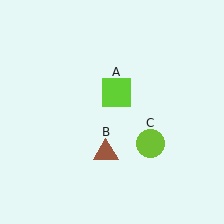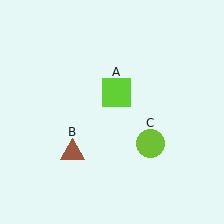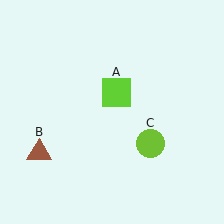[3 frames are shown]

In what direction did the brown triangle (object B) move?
The brown triangle (object B) moved left.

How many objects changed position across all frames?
1 object changed position: brown triangle (object B).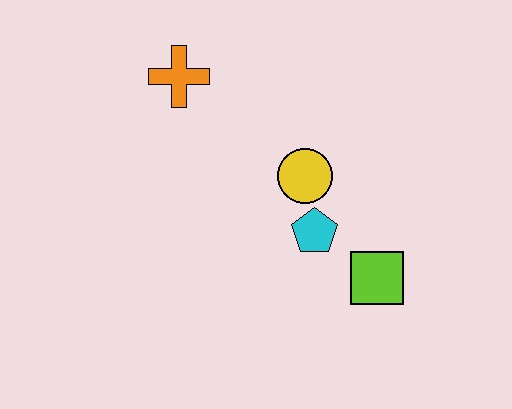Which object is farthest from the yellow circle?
The orange cross is farthest from the yellow circle.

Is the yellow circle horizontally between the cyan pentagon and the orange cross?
Yes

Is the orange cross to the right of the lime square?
No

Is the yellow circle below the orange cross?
Yes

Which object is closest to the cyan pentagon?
The yellow circle is closest to the cyan pentagon.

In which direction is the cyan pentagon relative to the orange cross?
The cyan pentagon is below the orange cross.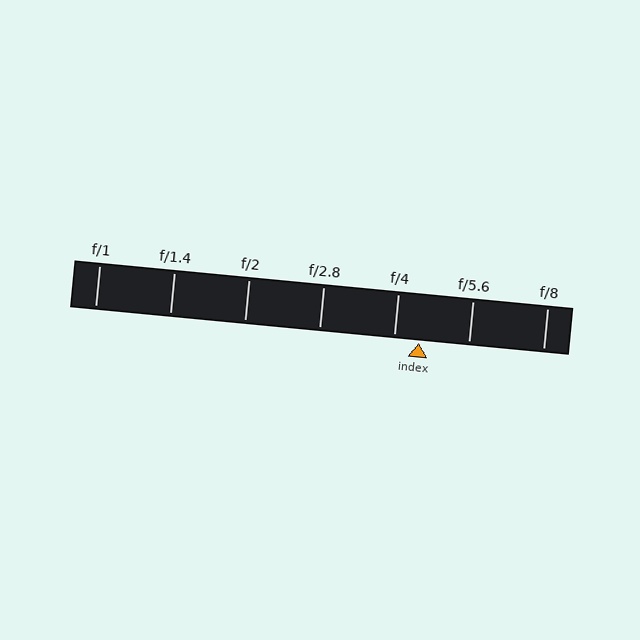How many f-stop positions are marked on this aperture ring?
There are 7 f-stop positions marked.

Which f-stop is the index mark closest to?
The index mark is closest to f/4.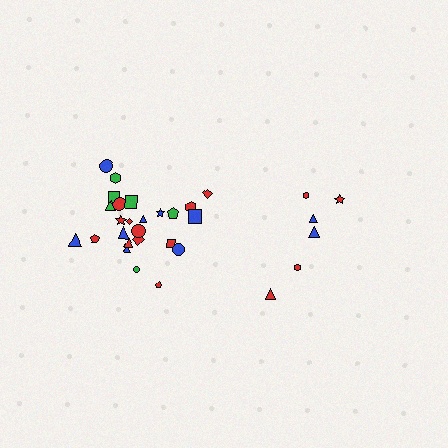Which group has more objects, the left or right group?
The left group.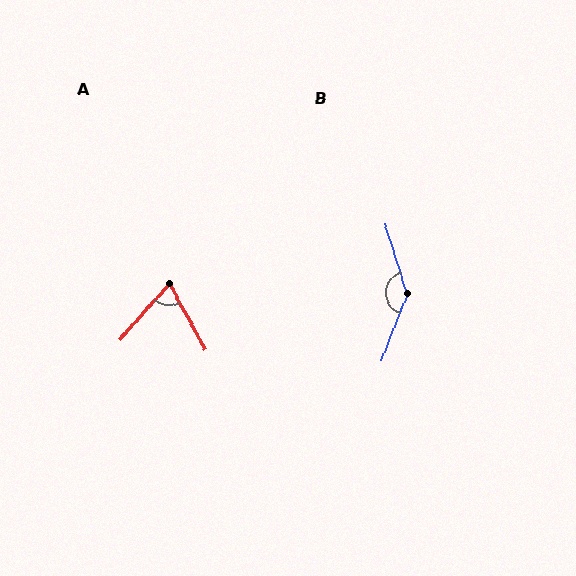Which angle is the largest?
B, at approximately 142 degrees.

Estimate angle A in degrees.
Approximately 69 degrees.